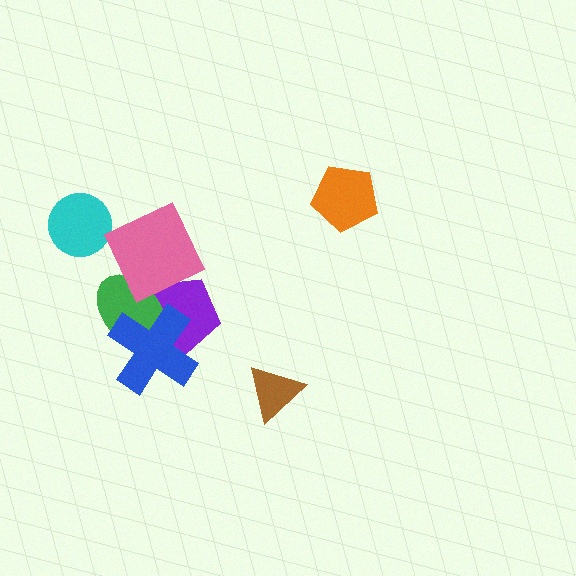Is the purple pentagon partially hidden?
Yes, it is partially covered by another shape.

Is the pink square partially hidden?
No, no other shape covers it.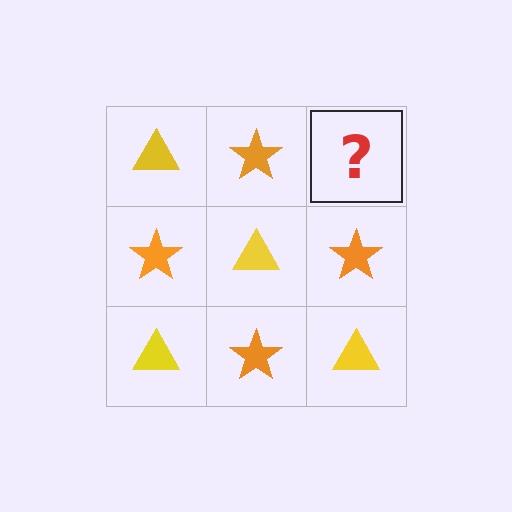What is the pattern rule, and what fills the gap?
The rule is that it alternates yellow triangle and orange star in a checkerboard pattern. The gap should be filled with a yellow triangle.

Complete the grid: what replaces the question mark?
The question mark should be replaced with a yellow triangle.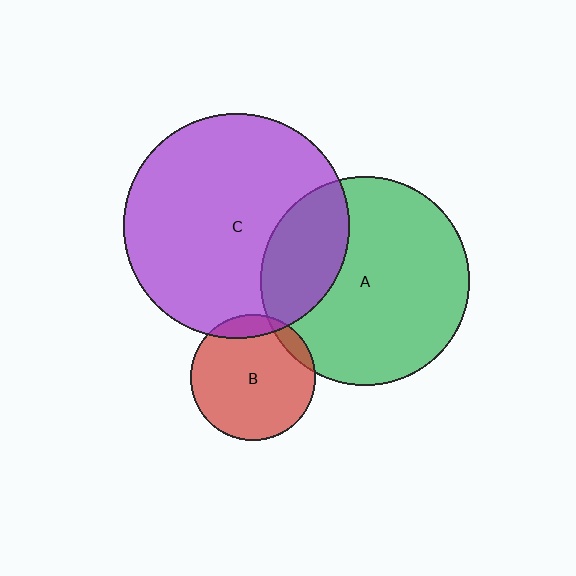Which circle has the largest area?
Circle C (purple).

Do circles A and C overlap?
Yes.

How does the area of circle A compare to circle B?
Approximately 2.8 times.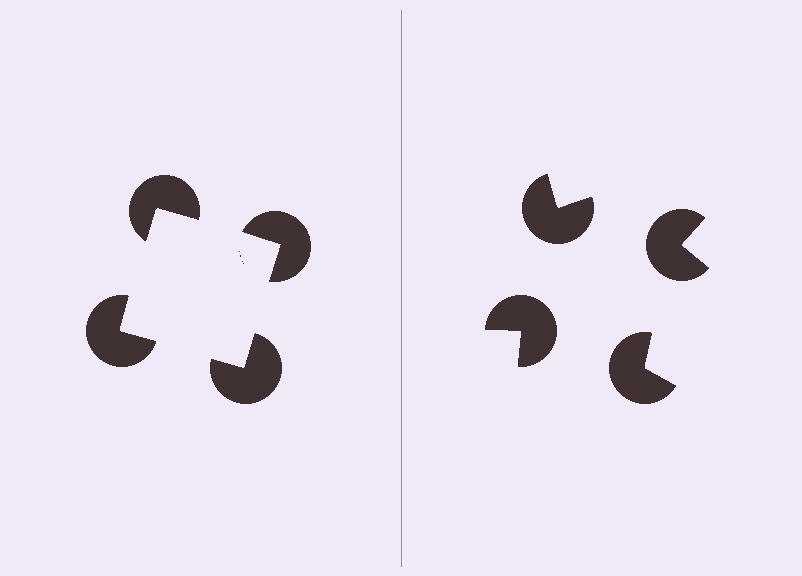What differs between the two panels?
The pac-man discs are positioned identically on both sides; only the wedge orientations differ. On the left they align to a square; on the right they are misaligned.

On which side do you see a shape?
An illusory square appears on the left side. On the right side the wedge cuts are rotated, so no coherent shape forms.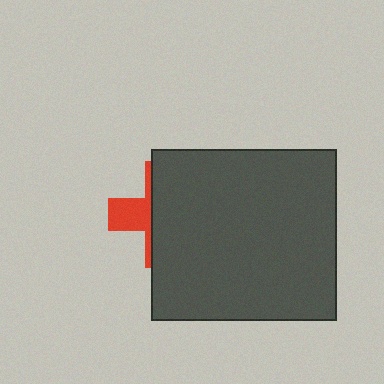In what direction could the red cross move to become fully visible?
The red cross could move left. That would shift it out from behind the dark gray rectangle entirely.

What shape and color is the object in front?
The object in front is a dark gray rectangle.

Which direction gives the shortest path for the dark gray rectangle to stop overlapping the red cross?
Moving right gives the shortest separation.